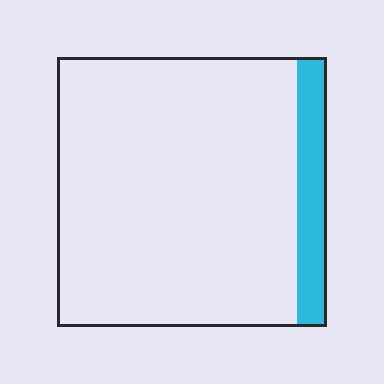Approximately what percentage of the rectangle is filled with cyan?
Approximately 10%.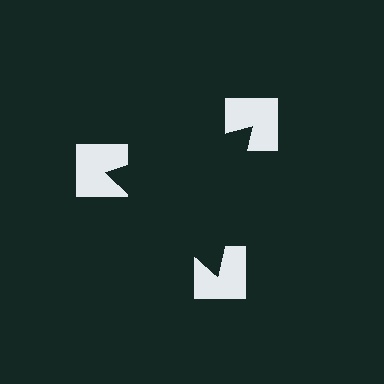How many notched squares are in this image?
There are 3 — one at each vertex of the illusory triangle.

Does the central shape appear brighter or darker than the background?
It typically appears slightly darker than the background, even though no actual brightness change is drawn.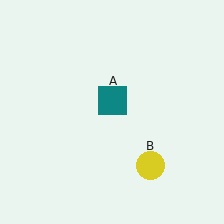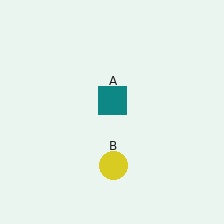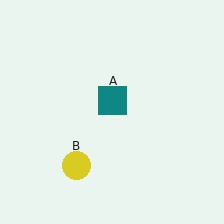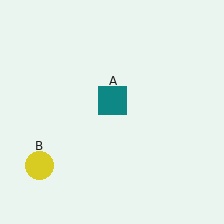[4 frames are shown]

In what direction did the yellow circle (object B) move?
The yellow circle (object B) moved left.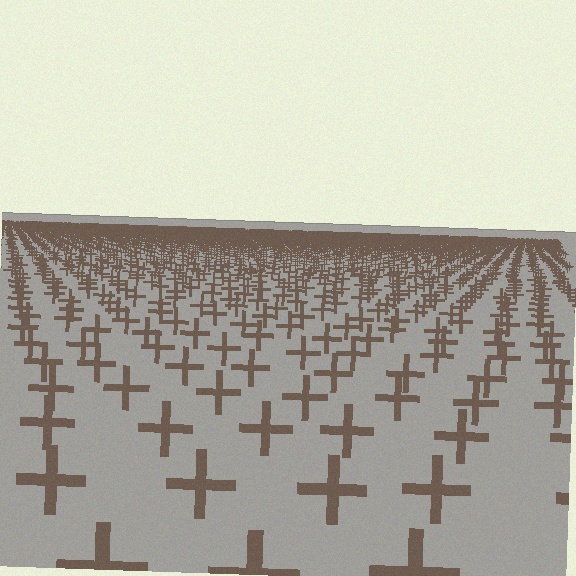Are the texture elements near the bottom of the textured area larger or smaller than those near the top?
Larger. Near the bottom, elements are closer to the viewer and appear at a bigger on-screen size.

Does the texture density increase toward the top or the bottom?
Density increases toward the top.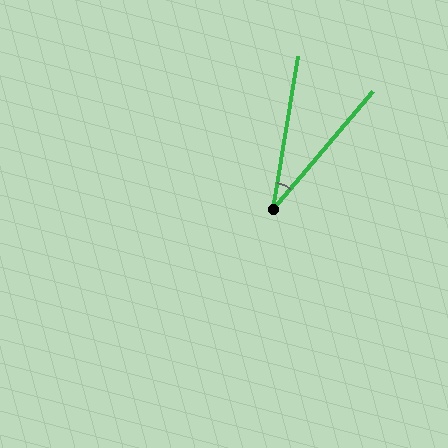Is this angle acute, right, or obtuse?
It is acute.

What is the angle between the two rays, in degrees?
Approximately 31 degrees.